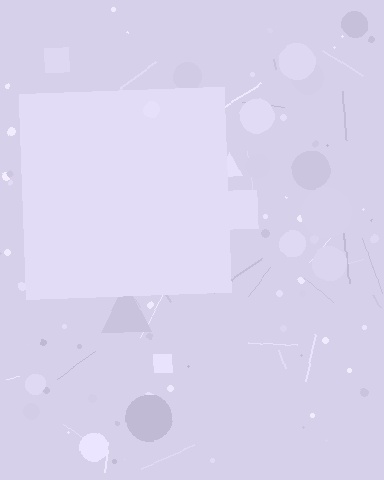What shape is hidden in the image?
A square is hidden in the image.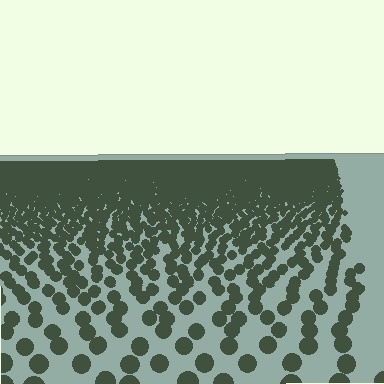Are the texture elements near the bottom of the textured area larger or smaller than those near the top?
Larger. Near the bottom, elements are closer to the viewer and appear at a bigger on-screen size.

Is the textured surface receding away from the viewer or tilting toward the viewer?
The surface is receding away from the viewer. Texture elements get smaller and denser toward the top.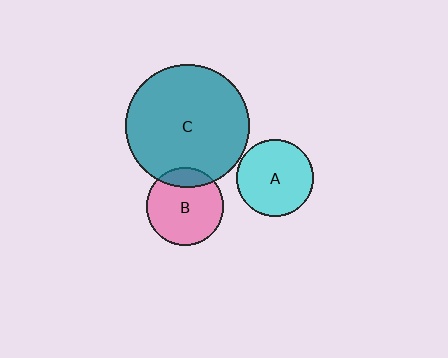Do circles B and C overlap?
Yes.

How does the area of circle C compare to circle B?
Approximately 2.6 times.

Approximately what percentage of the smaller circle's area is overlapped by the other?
Approximately 15%.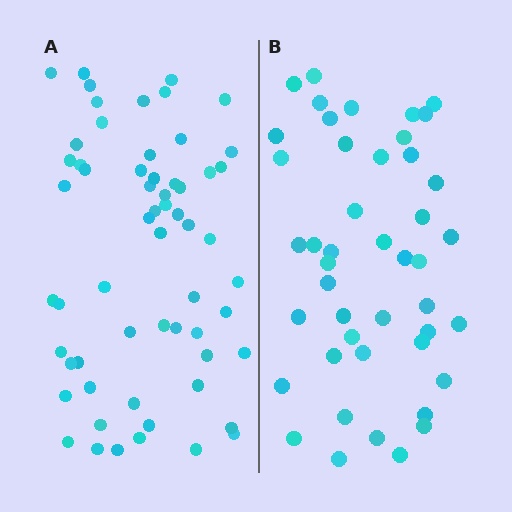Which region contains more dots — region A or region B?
Region A (the left region) has more dots.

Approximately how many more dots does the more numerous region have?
Region A has approximately 15 more dots than region B.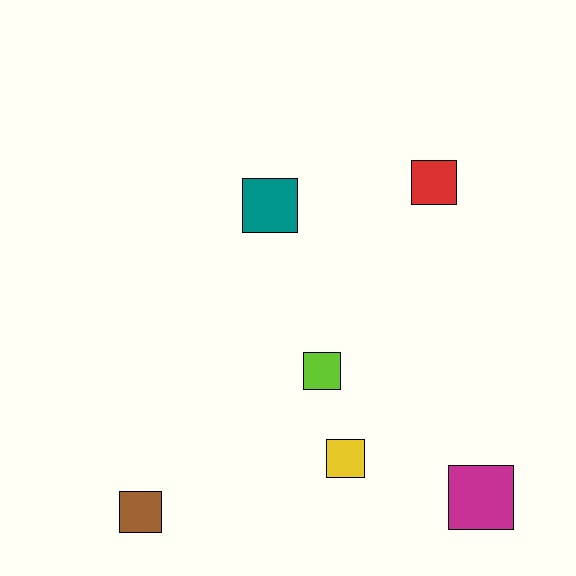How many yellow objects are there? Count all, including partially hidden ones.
There is 1 yellow object.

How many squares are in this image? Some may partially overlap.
There are 6 squares.